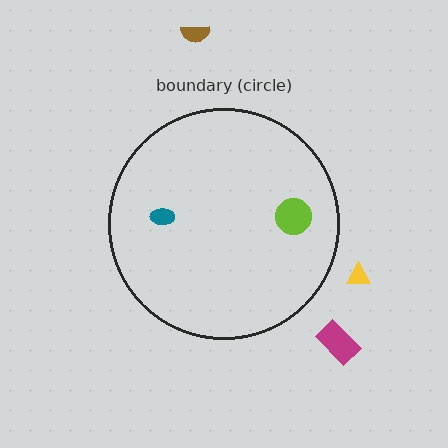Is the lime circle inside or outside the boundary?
Inside.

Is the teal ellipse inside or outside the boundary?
Inside.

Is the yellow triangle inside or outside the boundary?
Outside.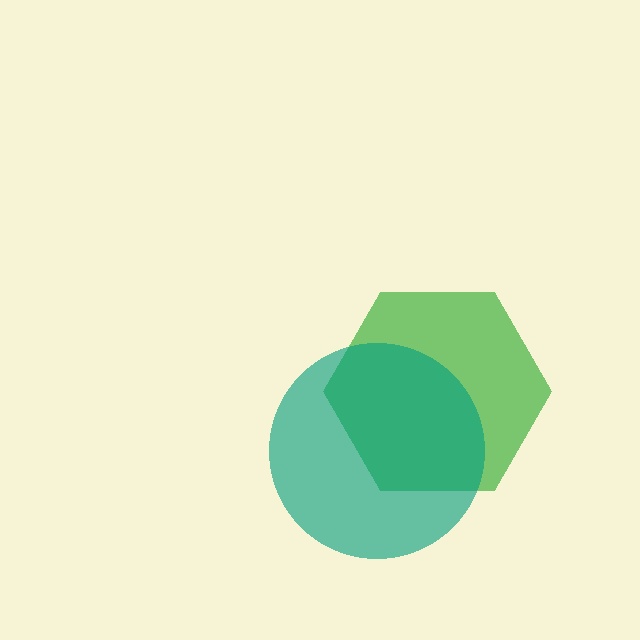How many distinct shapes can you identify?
There are 2 distinct shapes: a green hexagon, a teal circle.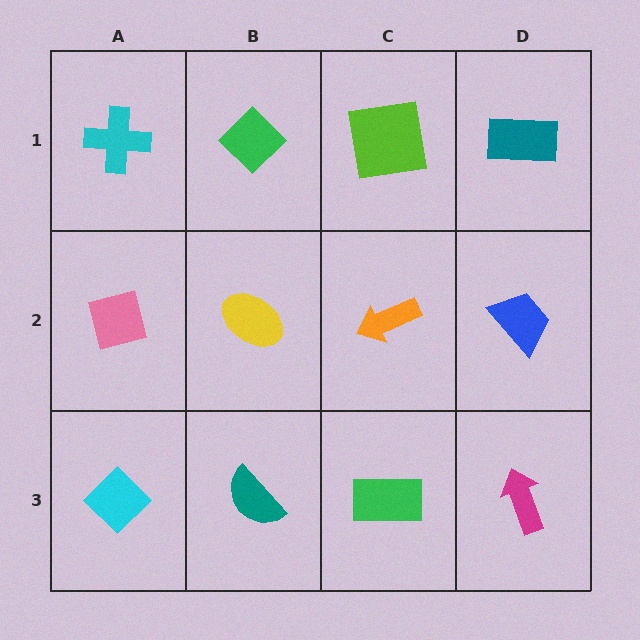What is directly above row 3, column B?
A yellow ellipse.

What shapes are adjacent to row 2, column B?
A green diamond (row 1, column B), a teal semicircle (row 3, column B), a pink square (row 2, column A), an orange arrow (row 2, column C).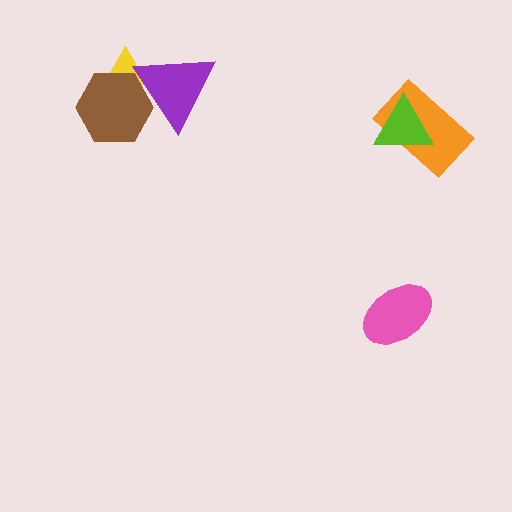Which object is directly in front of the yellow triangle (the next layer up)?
The purple triangle is directly in front of the yellow triangle.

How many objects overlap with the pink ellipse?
0 objects overlap with the pink ellipse.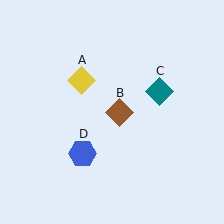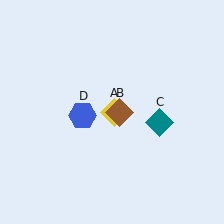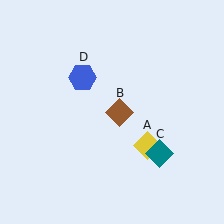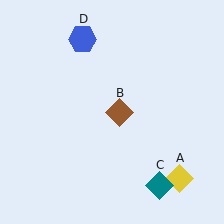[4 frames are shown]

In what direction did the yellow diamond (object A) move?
The yellow diamond (object A) moved down and to the right.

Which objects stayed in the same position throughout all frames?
Brown diamond (object B) remained stationary.